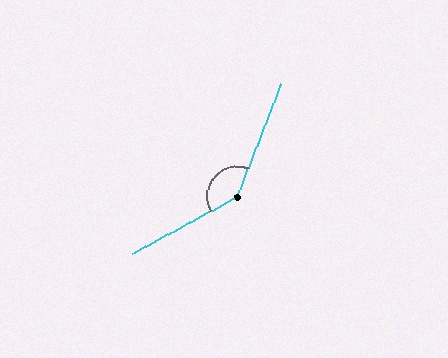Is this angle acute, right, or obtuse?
It is obtuse.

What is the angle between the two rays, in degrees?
Approximately 140 degrees.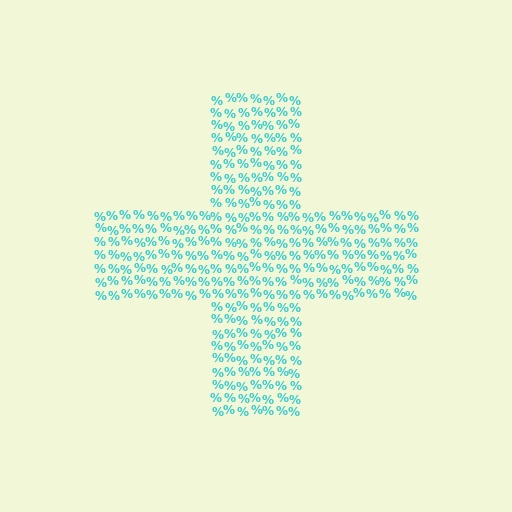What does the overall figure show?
The overall figure shows a cross.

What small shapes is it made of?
It is made of small percent signs.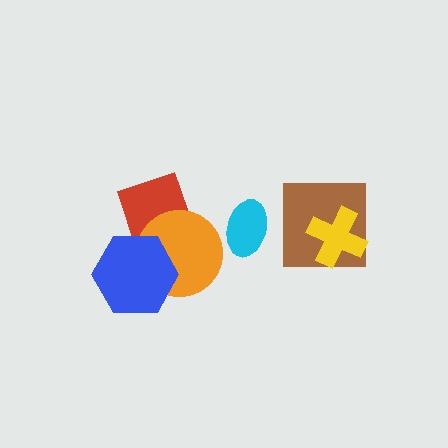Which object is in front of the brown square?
The yellow cross is in front of the brown square.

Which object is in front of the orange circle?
The blue hexagon is in front of the orange circle.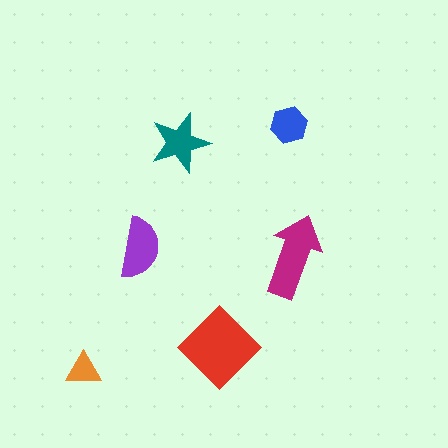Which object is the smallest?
The orange triangle.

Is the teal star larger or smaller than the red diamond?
Smaller.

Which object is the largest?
The red diamond.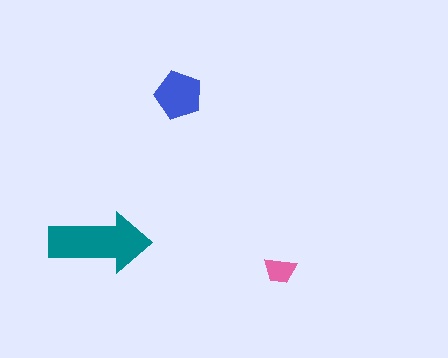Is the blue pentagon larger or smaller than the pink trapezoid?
Larger.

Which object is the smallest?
The pink trapezoid.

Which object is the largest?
The teal arrow.